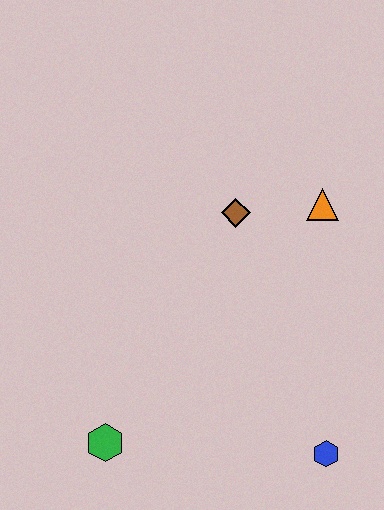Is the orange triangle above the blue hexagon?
Yes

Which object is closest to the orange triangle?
The brown diamond is closest to the orange triangle.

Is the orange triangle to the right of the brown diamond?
Yes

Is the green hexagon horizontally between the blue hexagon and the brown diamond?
No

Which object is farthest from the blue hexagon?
The brown diamond is farthest from the blue hexagon.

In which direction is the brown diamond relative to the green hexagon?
The brown diamond is above the green hexagon.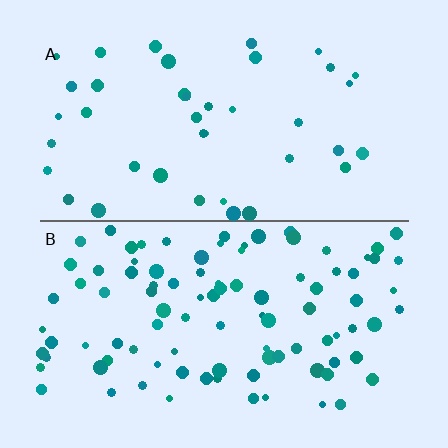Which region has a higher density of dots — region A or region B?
B (the bottom).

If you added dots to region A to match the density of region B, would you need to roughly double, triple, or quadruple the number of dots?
Approximately double.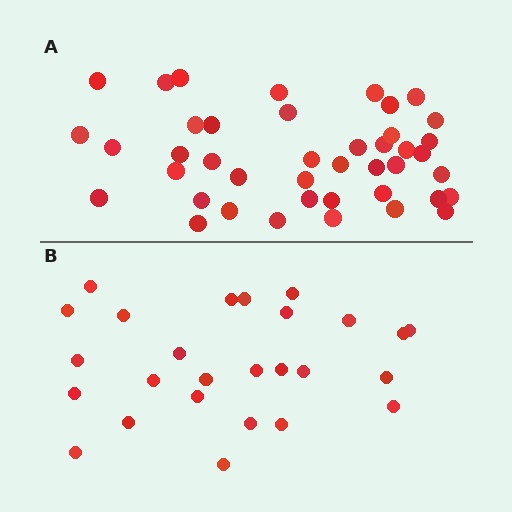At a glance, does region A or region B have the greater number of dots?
Region A (the top region) has more dots.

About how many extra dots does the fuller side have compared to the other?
Region A has approximately 15 more dots than region B.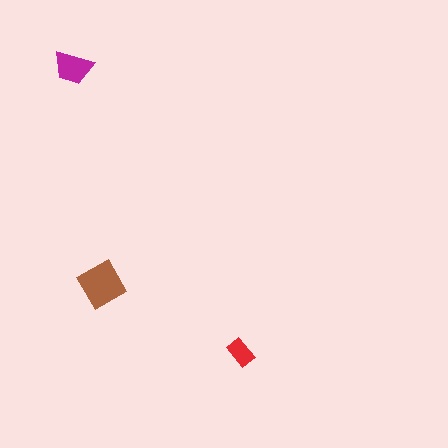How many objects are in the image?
There are 3 objects in the image.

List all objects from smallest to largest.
The red rectangle, the magenta trapezoid, the brown diamond.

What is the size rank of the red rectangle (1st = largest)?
3rd.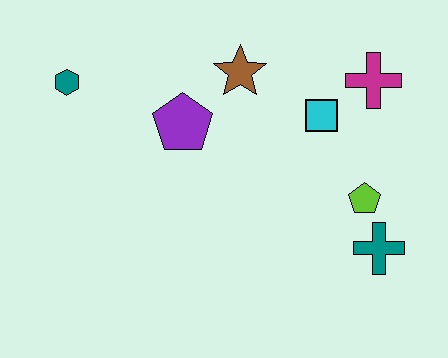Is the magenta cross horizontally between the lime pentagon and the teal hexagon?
No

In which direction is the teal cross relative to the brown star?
The teal cross is below the brown star.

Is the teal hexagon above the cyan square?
Yes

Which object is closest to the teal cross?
The lime pentagon is closest to the teal cross.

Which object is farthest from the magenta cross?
The teal hexagon is farthest from the magenta cross.